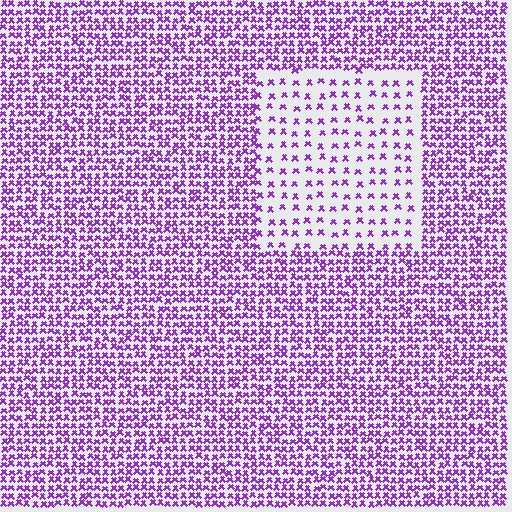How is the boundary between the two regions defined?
The boundary is defined by a change in element density (approximately 2.6x ratio). All elements are the same color, size, and shape.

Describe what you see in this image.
The image contains small purple elements arranged at two different densities. A rectangle-shaped region is visible where the elements are less densely packed than the surrounding area.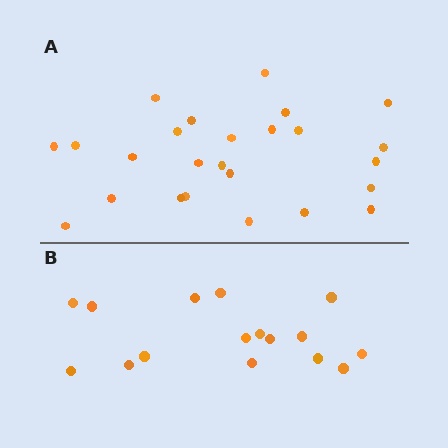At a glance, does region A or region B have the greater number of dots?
Region A (the top region) has more dots.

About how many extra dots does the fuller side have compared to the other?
Region A has roughly 8 or so more dots than region B.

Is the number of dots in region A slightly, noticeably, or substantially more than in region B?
Region A has substantially more. The ratio is roughly 1.6 to 1.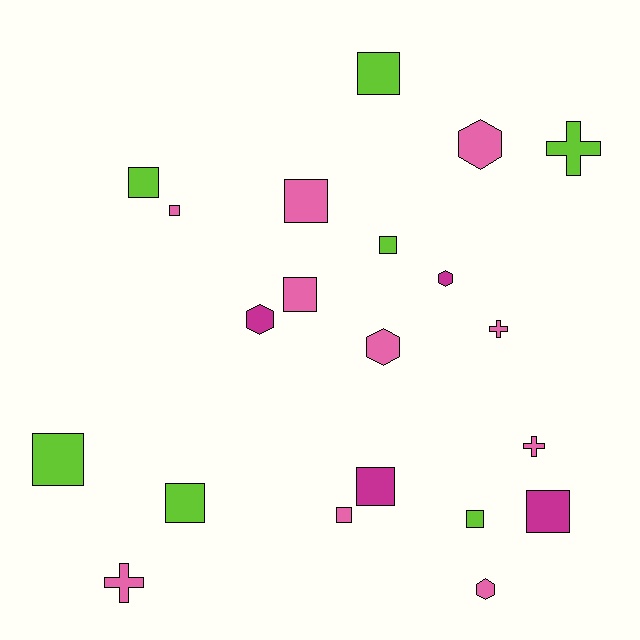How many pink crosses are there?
There are 3 pink crosses.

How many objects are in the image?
There are 21 objects.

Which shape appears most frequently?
Square, with 12 objects.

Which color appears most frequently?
Pink, with 10 objects.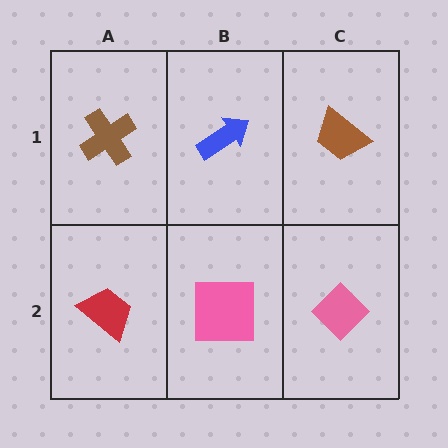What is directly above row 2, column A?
A brown cross.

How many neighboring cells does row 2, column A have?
2.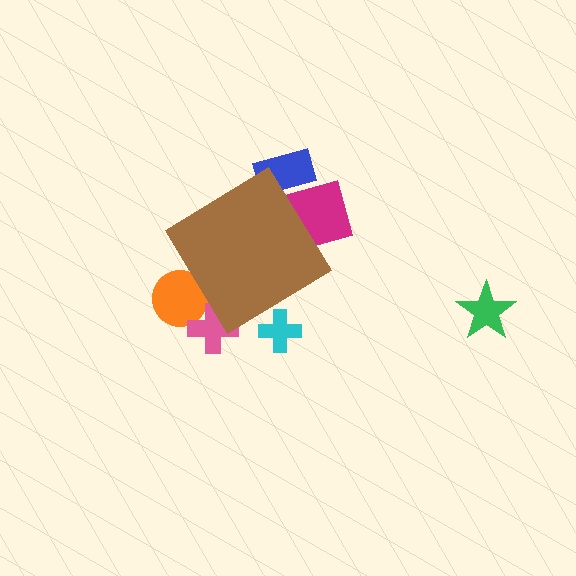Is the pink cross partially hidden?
Yes, the pink cross is partially hidden behind the brown diamond.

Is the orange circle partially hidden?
Yes, the orange circle is partially hidden behind the brown diamond.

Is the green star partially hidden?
No, the green star is fully visible.